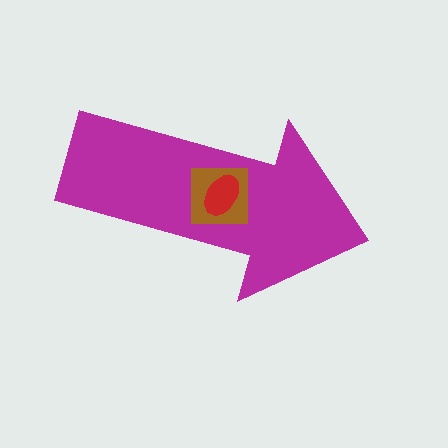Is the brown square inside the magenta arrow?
Yes.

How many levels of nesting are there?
3.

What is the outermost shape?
The magenta arrow.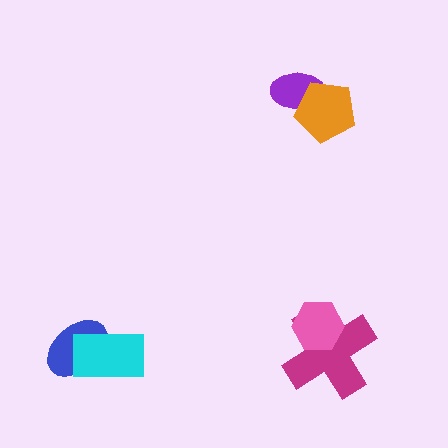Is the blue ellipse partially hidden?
Yes, it is partially covered by another shape.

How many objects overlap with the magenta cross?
1 object overlaps with the magenta cross.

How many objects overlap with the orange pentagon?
1 object overlaps with the orange pentagon.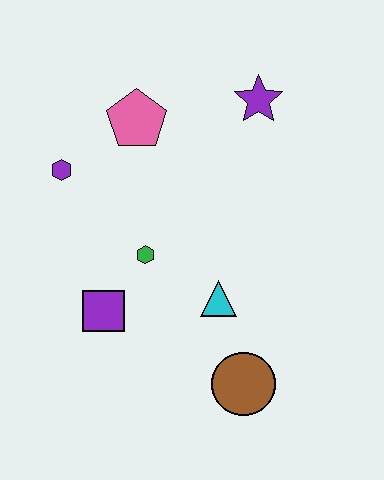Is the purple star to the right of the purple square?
Yes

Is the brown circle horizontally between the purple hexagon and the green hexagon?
No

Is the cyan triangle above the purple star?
No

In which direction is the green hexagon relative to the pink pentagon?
The green hexagon is below the pink pentagon.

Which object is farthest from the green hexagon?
The purple star is farthest from the green hexagon.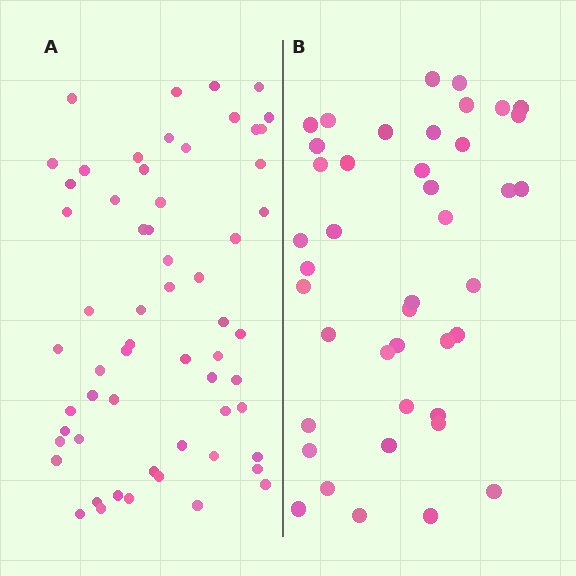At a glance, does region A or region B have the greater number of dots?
Region A (the left region) has more dots.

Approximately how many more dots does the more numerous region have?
Region A has approximately 20 more dots than region B.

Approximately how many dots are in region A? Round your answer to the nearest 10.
About 60 dots.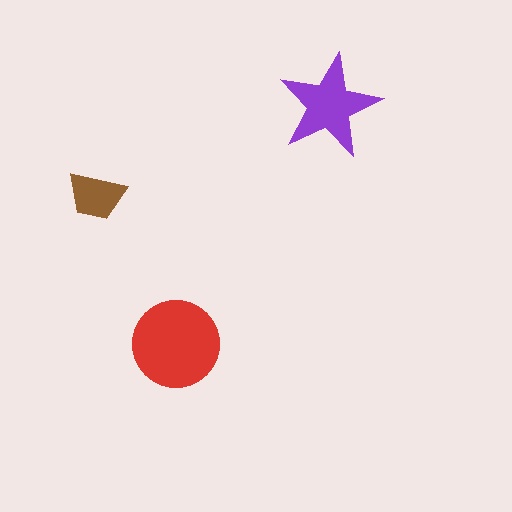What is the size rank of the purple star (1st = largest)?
2nd.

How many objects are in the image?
There are 3 objects in the image.